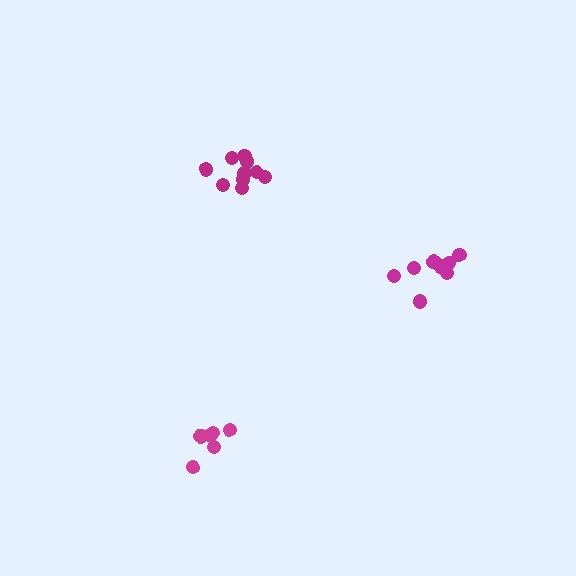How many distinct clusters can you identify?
There are 3 distinct clusters.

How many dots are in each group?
Group 1: 8 dots, Group 2: 6 dots, Group 3: 10 dots (24 total).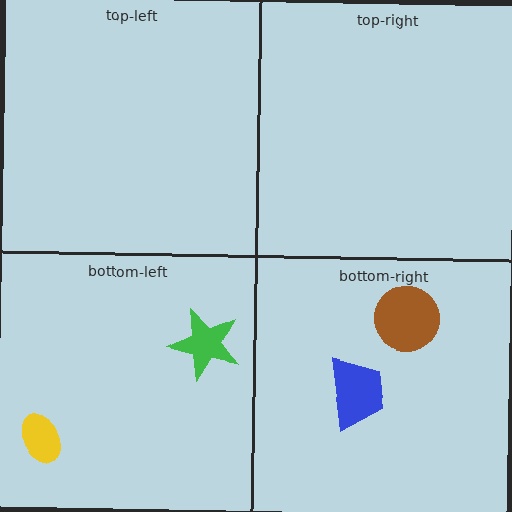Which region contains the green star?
The bottom-left region.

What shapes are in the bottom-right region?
The brown circle, the blue trapezoid.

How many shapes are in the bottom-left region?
2.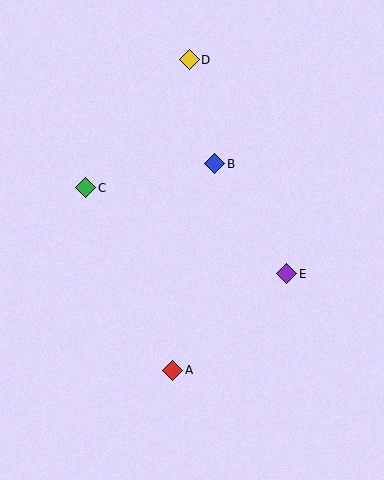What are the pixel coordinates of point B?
Point B is at (215, 164).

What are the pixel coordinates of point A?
Point A is at (173, 370).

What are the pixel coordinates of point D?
Point D is at (189, 60).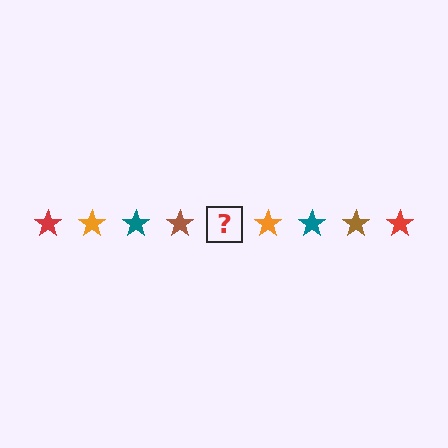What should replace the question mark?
The question mark should be replaced with a red star.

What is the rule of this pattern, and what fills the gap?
The rule is that the pattern cycles through red, orange, teal, brown stars. The gap should be filled with a red star.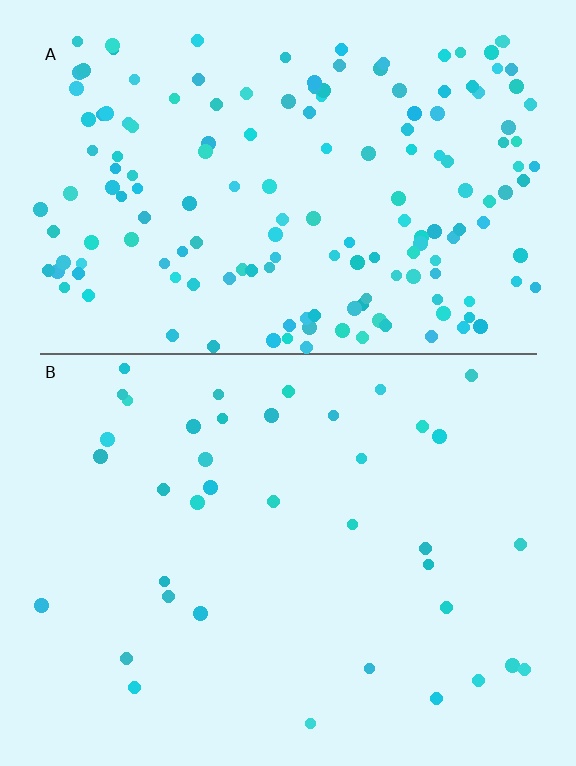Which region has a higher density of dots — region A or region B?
A (the top).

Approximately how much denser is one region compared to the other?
Approximately 4.4× — region A over region B.